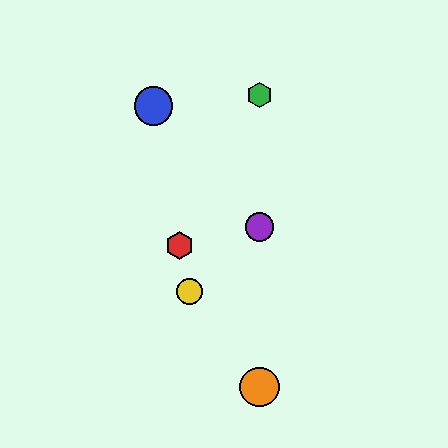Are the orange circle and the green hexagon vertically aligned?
Yes, both are at x≈259.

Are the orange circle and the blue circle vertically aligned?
No, the orange circle is at x≈259 and the blue circle is at x≈153.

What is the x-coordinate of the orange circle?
The orange circle is at x≈259.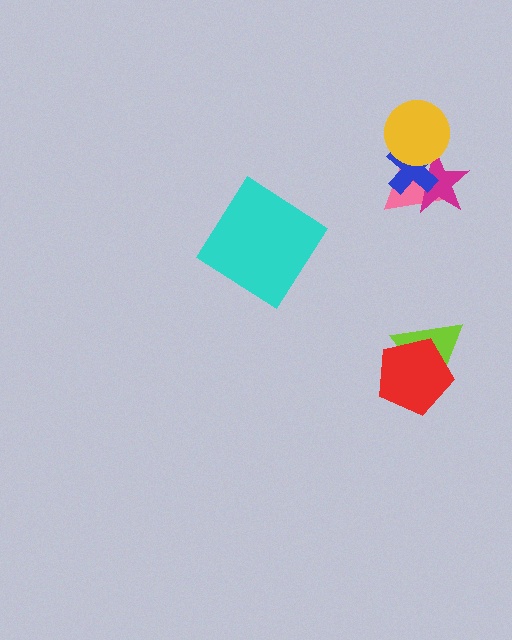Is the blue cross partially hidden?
Yes, it is partially covered by another shape.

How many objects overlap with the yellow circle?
3 objects overlap with the yellow circle.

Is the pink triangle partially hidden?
Yes, it is partially covered by another shape.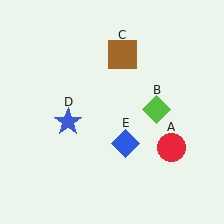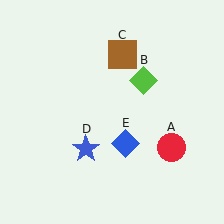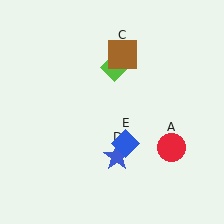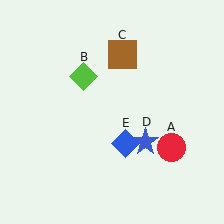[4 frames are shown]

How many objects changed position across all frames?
2 objects changed position: lime diamond (object B), blue star (object D).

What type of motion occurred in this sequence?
The lime diamond (object B), blue star (object D) rotated counterclockwise around the center of the scene.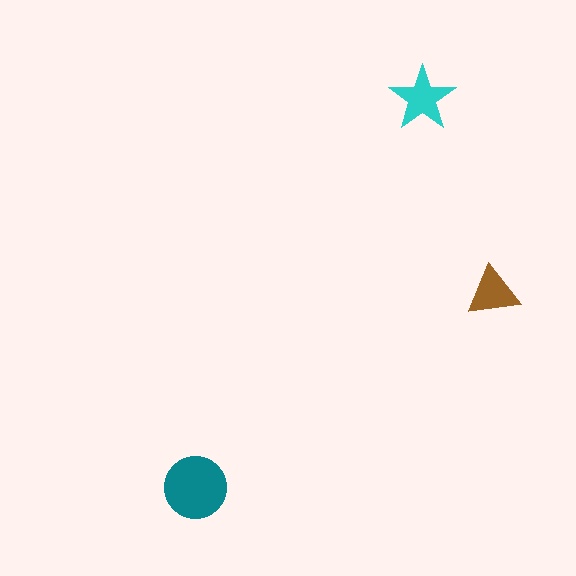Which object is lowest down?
The teal circle is bottommost.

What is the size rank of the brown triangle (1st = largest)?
3rd.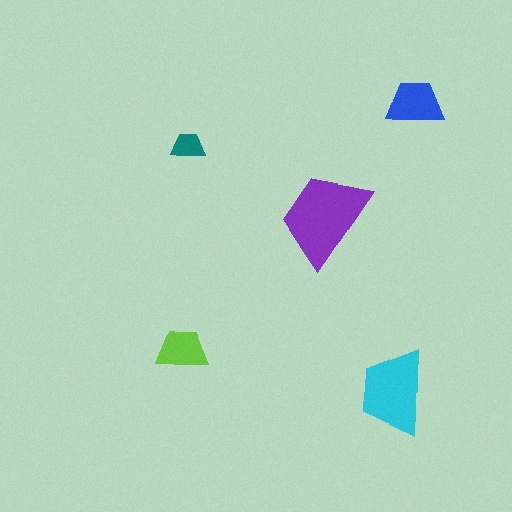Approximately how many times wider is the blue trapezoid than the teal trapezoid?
About 1.5 times wider.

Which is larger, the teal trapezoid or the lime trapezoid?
The lime one.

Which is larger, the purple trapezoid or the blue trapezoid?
The purple one.